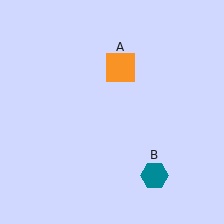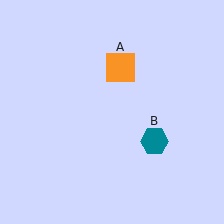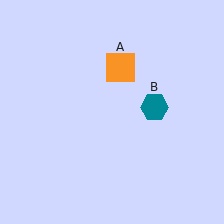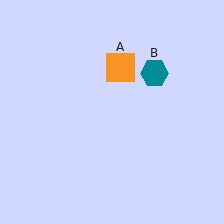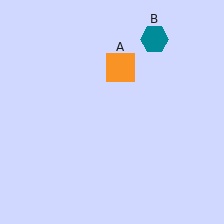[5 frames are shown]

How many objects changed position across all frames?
1 object changed position: teal hexagon (object B).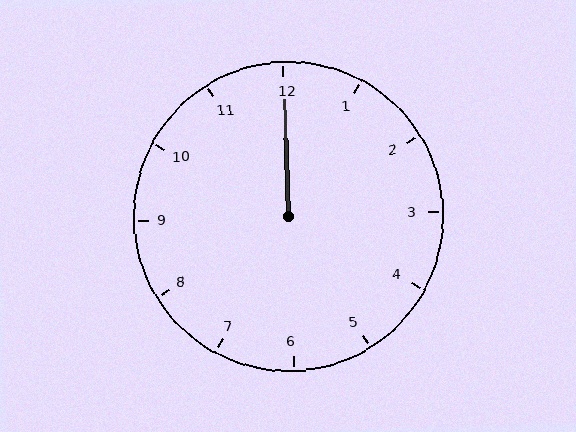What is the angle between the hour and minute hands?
Approximately 0 degrees.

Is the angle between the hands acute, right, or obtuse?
It is acute.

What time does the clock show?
12:00.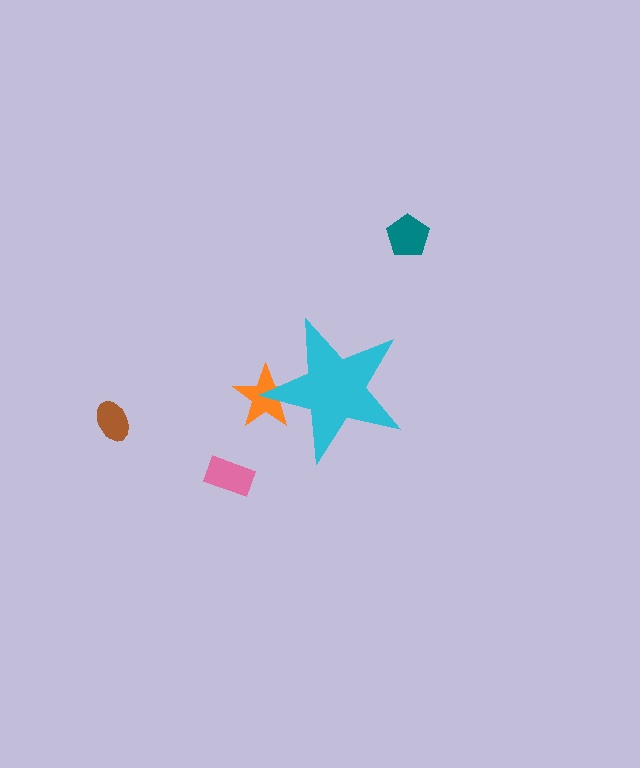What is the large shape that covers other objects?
A cyan star.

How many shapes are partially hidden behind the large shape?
1 shape is partially hidden.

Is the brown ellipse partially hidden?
No, the brown ellipse is fully visible.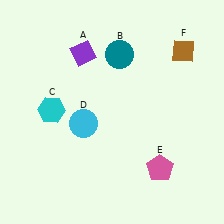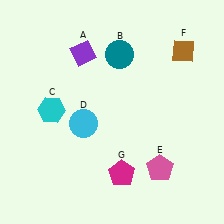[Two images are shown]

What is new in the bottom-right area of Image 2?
A magenta pentagon (G) was added in the bottom-right area of Image 2.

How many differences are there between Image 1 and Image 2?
There is 1 difference between the two images.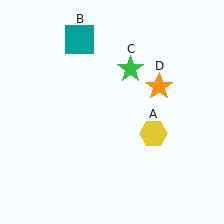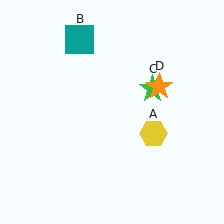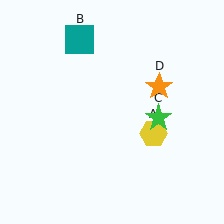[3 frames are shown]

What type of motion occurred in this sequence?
The green star (object C) rotated clockwise around the center of the scene.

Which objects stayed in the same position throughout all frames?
Yellow hexagon (object A) and teal square (object B) and orange star (object D) remained stationary.